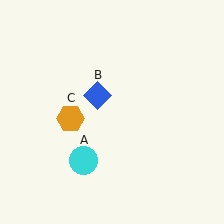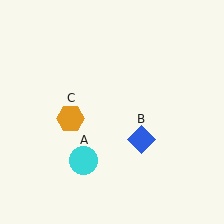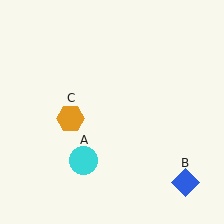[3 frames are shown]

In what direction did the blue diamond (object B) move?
The blue diamond (object B) moved down and to the right.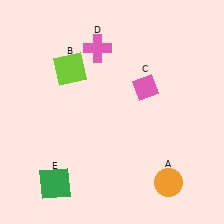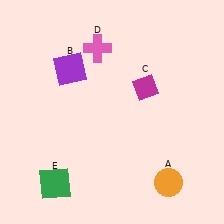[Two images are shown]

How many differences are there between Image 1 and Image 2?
There are 2 differences between the two images.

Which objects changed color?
B changed from lime to purple. C changed from pink to magenta.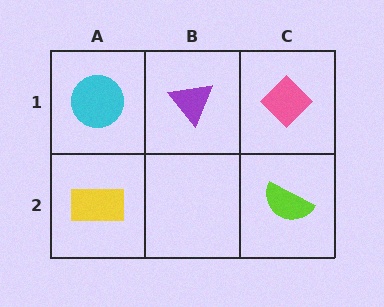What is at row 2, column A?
A yellow rectangle.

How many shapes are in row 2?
2 shapes.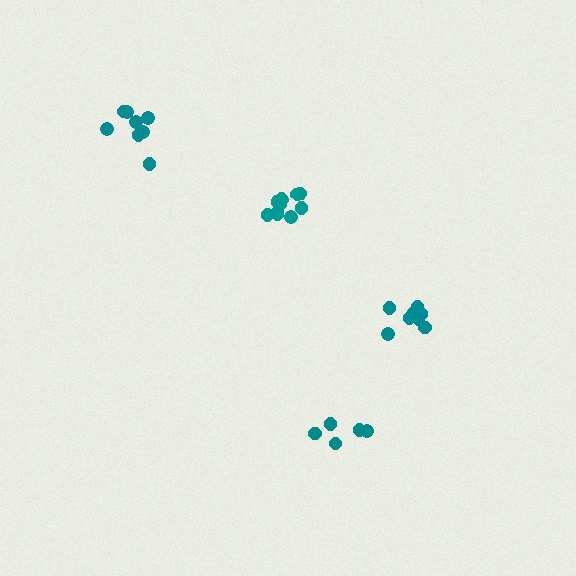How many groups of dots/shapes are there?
There are 4 groups.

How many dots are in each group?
Group 1: 8 dots, Group 2: 10 dots, Group 3: 8 dots, Group 4: 5 dots (31 total).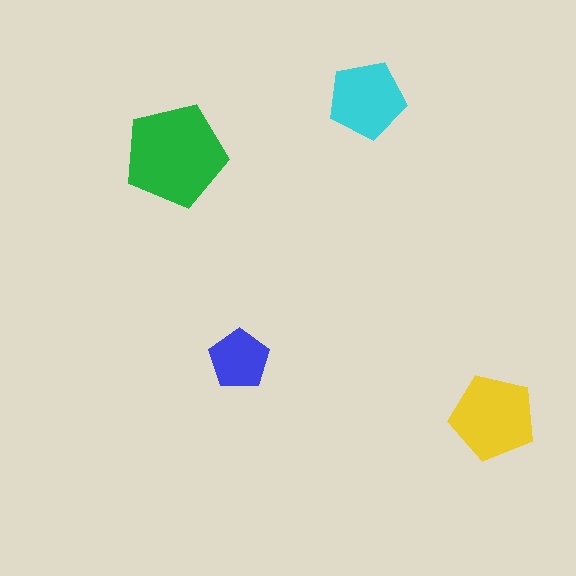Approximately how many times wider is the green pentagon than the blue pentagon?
About 1.5 times wider.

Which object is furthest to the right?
The yellow pentagon is rightmost.